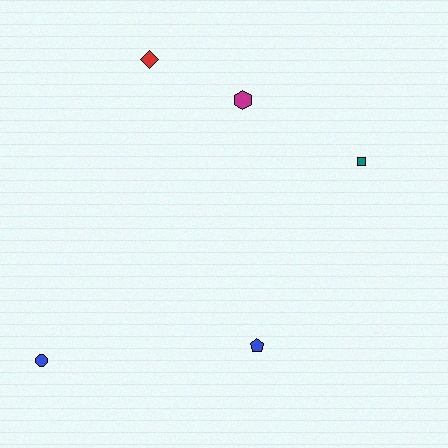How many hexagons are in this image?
There is 1 hexagon.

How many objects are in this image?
There are 5 objects.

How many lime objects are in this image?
There are no lime objects.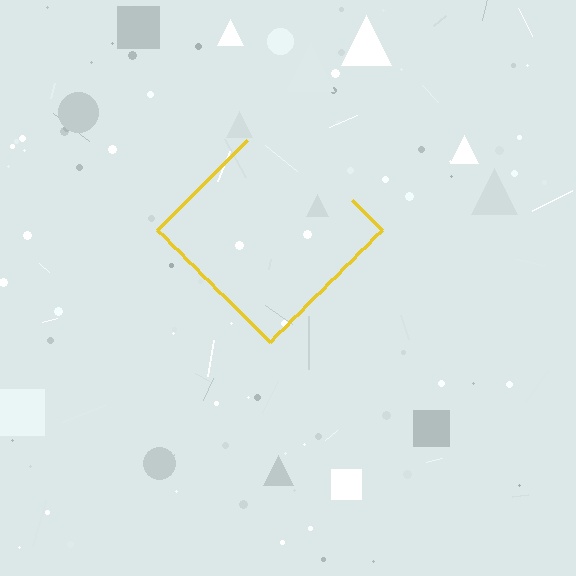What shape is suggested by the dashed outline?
The dashed outline suggests a diamond.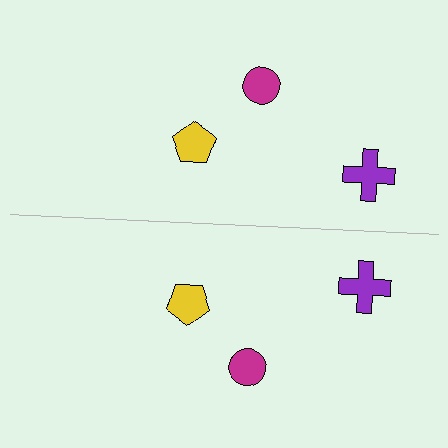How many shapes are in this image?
There are 6 shapes in this image.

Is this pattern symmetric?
Yes, this pattern has bilateral (reflection) symmetry.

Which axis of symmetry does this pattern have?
The pattern has a horizontal axis of symmetry running through the center of the image.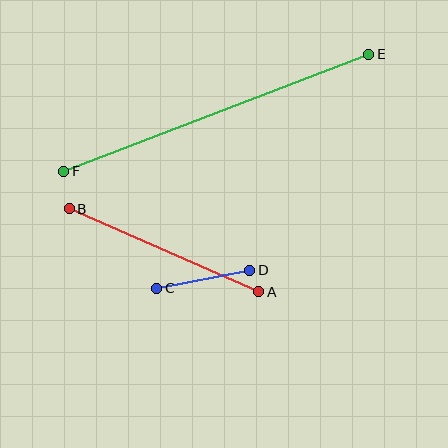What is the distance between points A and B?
The distance is approximately 207 pixels.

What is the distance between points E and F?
The distance is approximately 327 pixels.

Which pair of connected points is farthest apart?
Points E and F are farthest apart.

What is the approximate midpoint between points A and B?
The midpoint is at approximately (164, 250) pixels.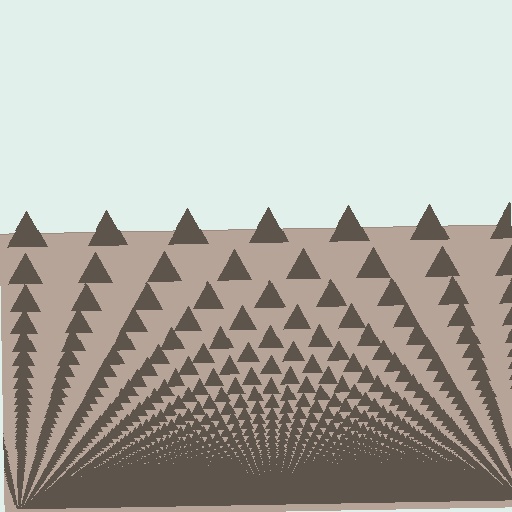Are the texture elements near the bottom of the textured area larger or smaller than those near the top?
Smaller. The gradient is inverted — elements near the bottom are smaller and denser.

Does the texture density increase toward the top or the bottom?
Density increases toward the bottom.